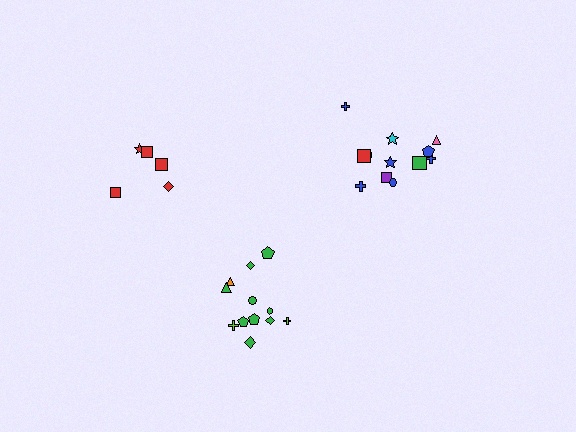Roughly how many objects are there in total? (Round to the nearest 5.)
Roughly 30 objects in total.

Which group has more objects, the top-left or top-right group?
The top-right group.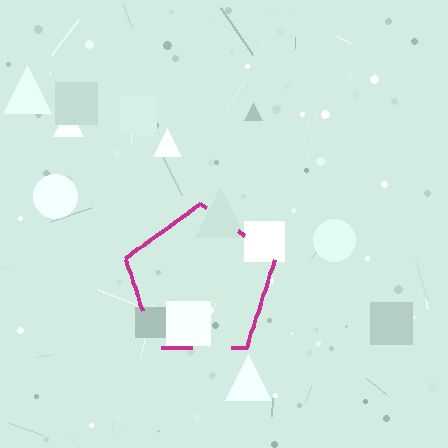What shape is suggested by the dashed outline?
The dashed outline suggests a pentagon.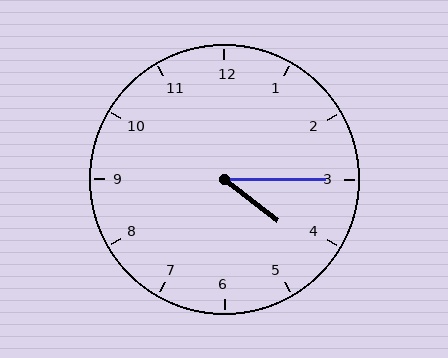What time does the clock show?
4:15.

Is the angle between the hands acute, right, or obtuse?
It is acute.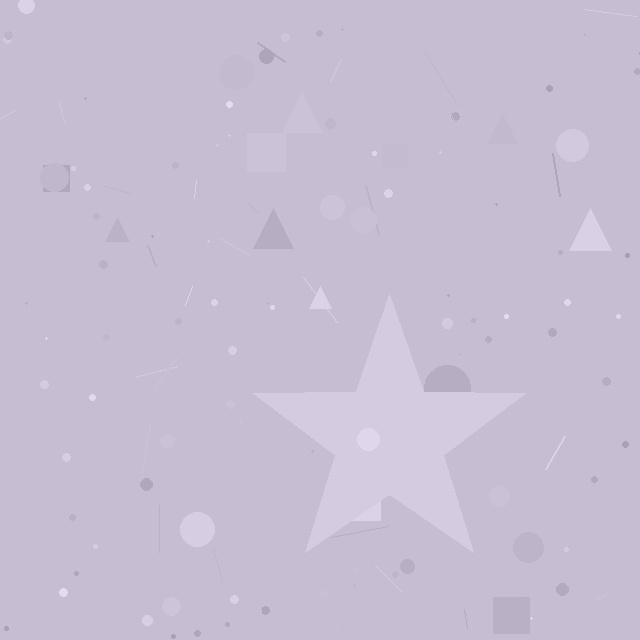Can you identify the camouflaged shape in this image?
The camouflaged shape is a star.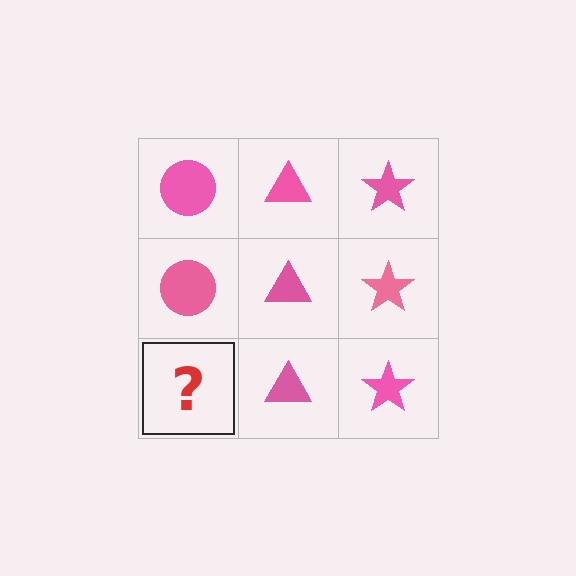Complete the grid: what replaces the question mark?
The question mark should be replaced with a pink circle.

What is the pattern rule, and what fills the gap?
The rule is that each column has a consistent shape. The gap should be filled with a pink circle.